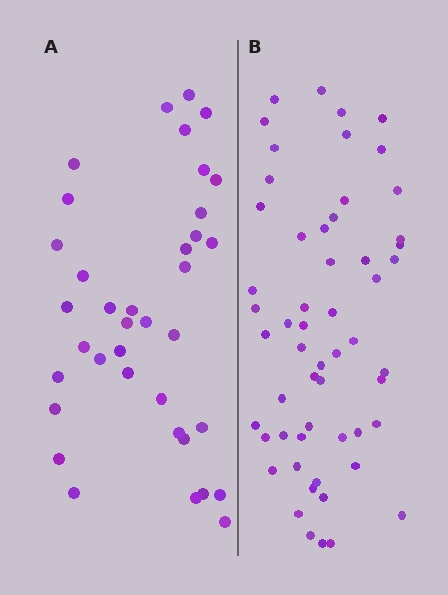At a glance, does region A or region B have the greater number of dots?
Region B (the right region) has more dots.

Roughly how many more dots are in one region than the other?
Region B has approximately 20 more dots than region A.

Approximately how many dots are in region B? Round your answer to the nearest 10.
About 60 dots. (The exact count is 56, which rounds to 60.)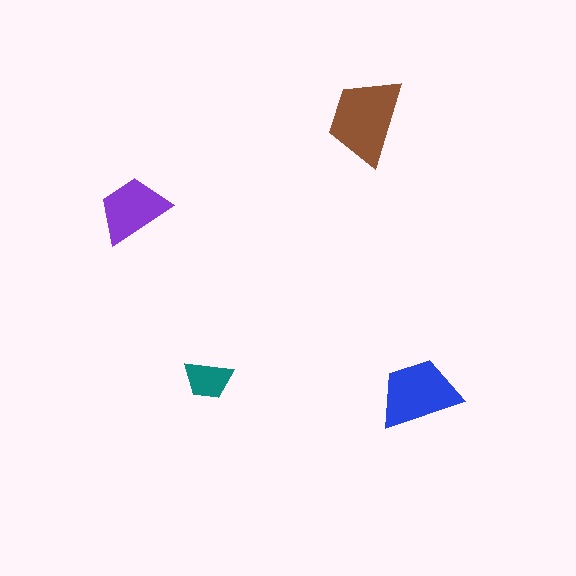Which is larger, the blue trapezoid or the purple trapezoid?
The blue one.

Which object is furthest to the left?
The purple trapezoid is leftmost.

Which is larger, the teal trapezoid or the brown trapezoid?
The brown one.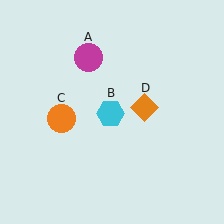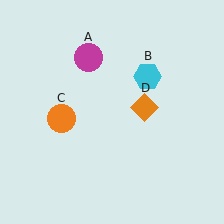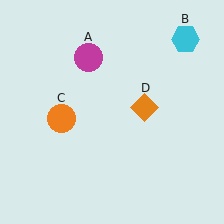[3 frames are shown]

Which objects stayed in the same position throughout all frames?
Magenta circle (object A) and orange circle (object C) and orange diamond (object D) remained stationary.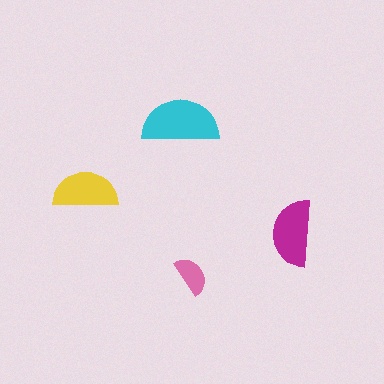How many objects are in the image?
There are 4 objects in the image.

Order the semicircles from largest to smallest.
the cyan one, the magenta one, the yellow one, the pink one.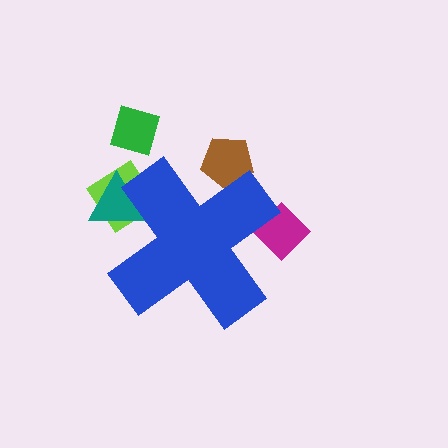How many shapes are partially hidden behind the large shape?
4 shapes are partially hidden.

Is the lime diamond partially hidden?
Yes, the lime diamond is partially hidden behind the blue cross.